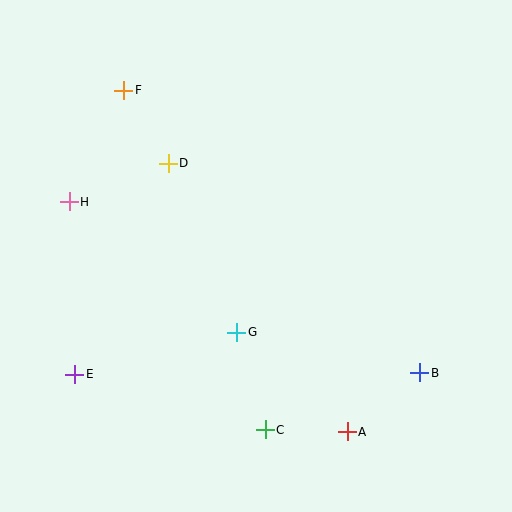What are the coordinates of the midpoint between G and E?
The midpoint between G and E is at (156, 353).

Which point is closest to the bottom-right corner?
Point B is closest to the bottom-right corner.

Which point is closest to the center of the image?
Point G at (237, 332) is closest to the center.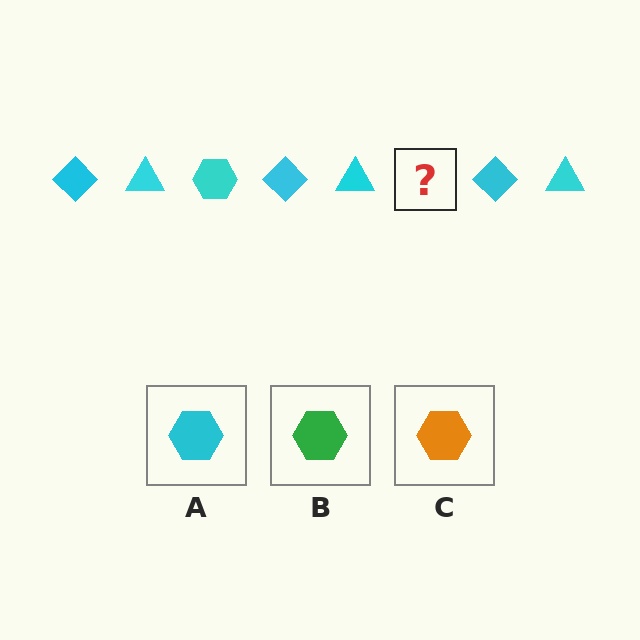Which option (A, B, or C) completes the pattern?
A.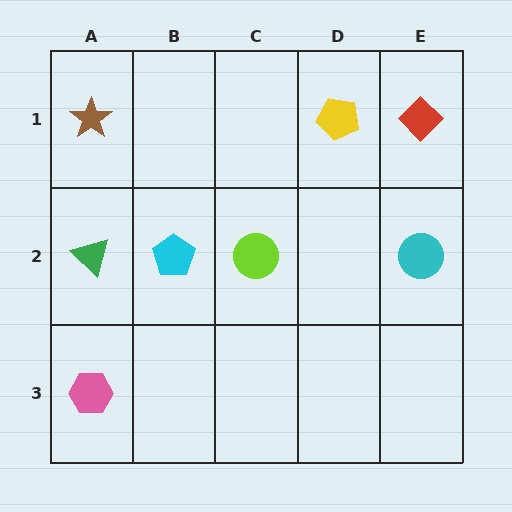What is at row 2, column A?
A green triangle.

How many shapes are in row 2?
4 shapes.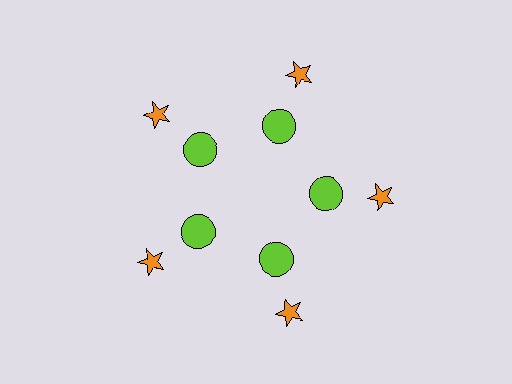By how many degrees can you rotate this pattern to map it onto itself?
The pattern maps onto itself every 72 degrees of rotation.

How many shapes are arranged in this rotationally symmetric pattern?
There are 10 shapes, arranged in 5 groups of 2.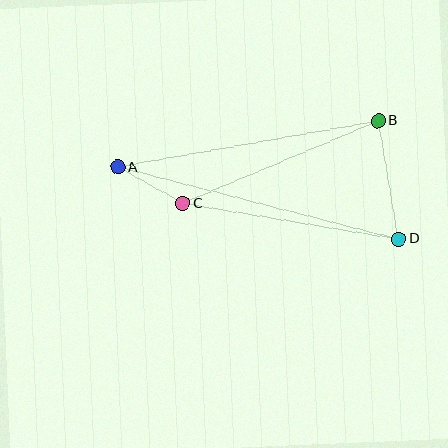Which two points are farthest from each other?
Points A and D are farthest from each other.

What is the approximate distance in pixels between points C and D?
The distance between C and D is approximately 219 pixels.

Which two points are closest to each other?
Points A and C are closest to each other.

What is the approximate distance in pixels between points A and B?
The distance between A and B is approximately 264 pixels.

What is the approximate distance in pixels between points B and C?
The distance between B and C is approximately 212 pixels.